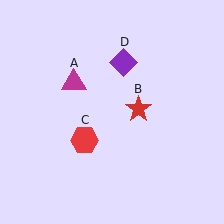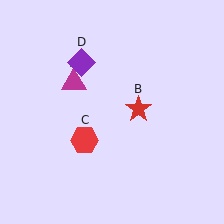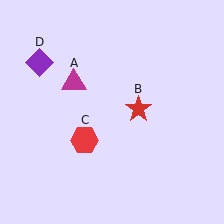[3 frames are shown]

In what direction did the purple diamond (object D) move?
The purple diamond (object D) moved left.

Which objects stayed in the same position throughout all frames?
Magenta triangle (object A) and red star (object B) and red hexagon (object C) remained stationary.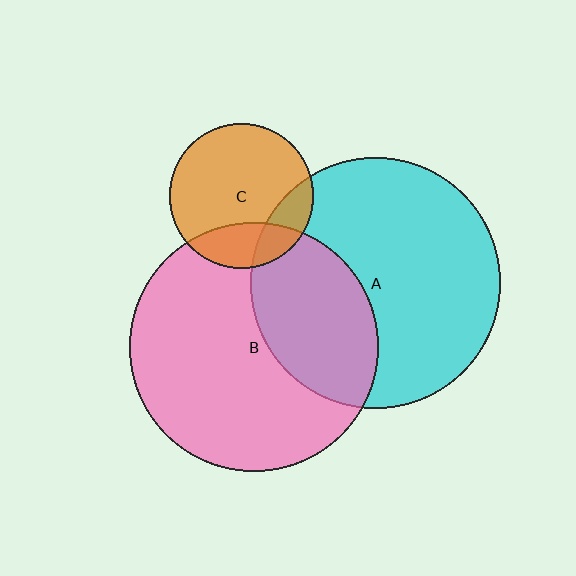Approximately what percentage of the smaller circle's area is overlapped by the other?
Approximately 35%.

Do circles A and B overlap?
Yes.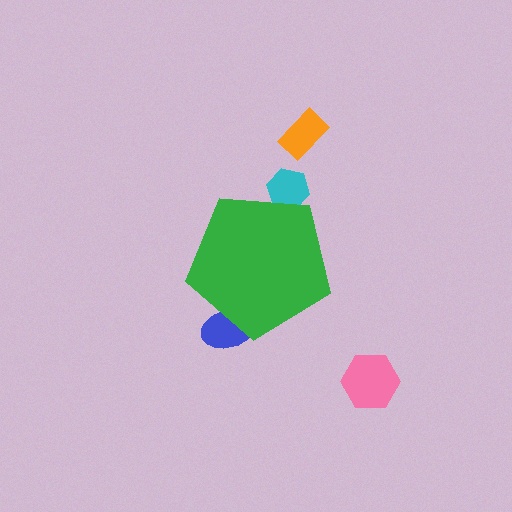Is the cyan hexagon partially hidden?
Yes, the cyan hexagon is partially hidden behind the green pentagon.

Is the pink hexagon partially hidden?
No, the pink hexagon is fully visible.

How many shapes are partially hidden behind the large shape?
2 shapes are partially hidden.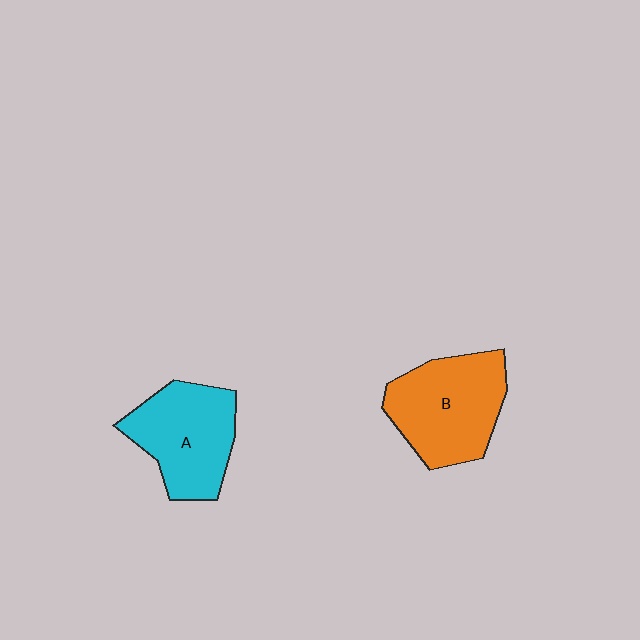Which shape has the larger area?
Shape B (orange).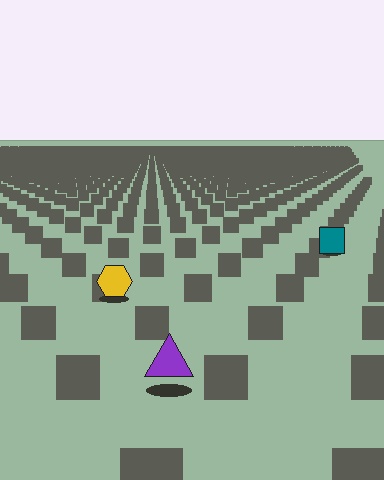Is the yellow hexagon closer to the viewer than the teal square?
Yes. The yellow hexagon is closer — you can tell from the texture gradient: the ground texture is coarser near it.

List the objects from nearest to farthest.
From nearest to farthest: the purple triangle, the yellow hexagon, the teal square.